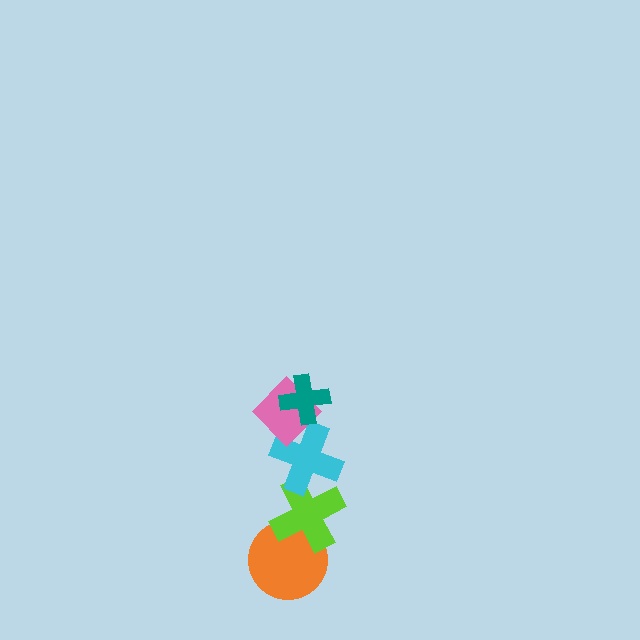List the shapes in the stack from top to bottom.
From top to bottom: the teal cross, the pink diamond, the cyan cross, the lime cross, the orange circle.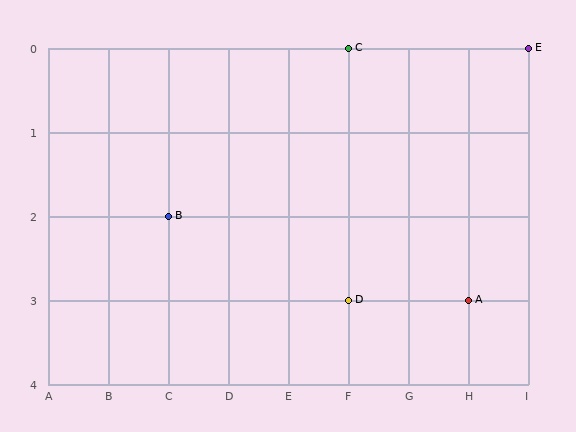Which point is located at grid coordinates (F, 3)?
Point D is at (F, 3).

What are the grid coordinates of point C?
Point C is at grid coordinates (F, 0).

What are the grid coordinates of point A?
Point A is at grid coordinates (H, 3).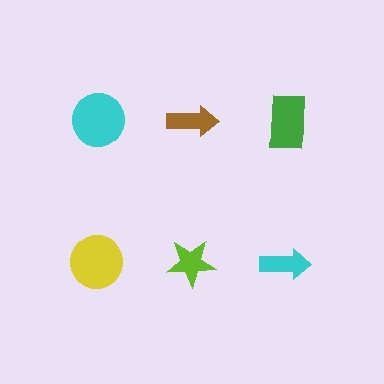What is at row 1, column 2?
A brown arrow.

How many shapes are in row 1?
3 shapes.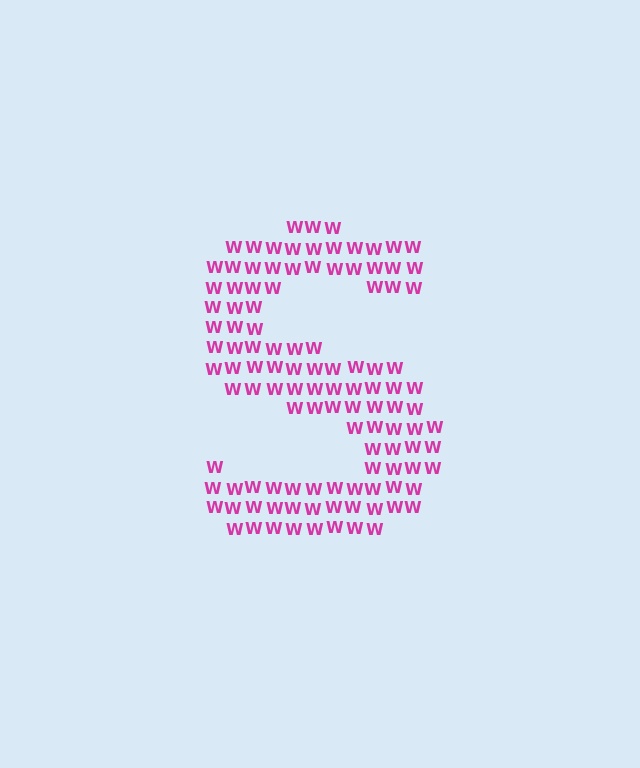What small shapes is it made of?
It is made of small letter W's.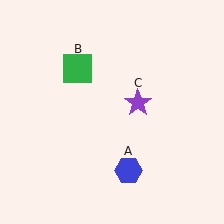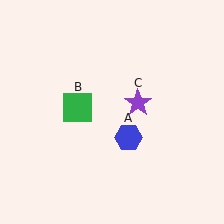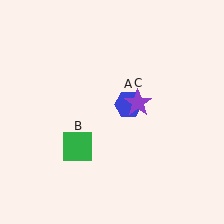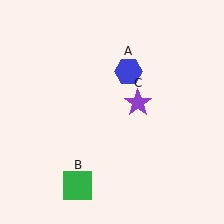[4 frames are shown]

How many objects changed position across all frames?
2 objects changed position: blue hexagon (object A), green square (object B).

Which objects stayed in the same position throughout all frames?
Purple star (object C) remained stationary.